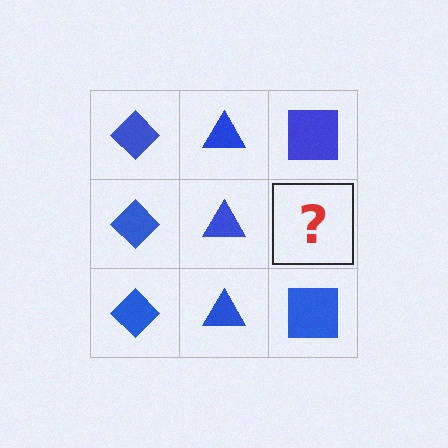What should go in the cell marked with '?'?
The missing cell should contain a blue square.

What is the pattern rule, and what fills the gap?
The rule is that each column has a consistent shape. The gap should be filled with a blue square.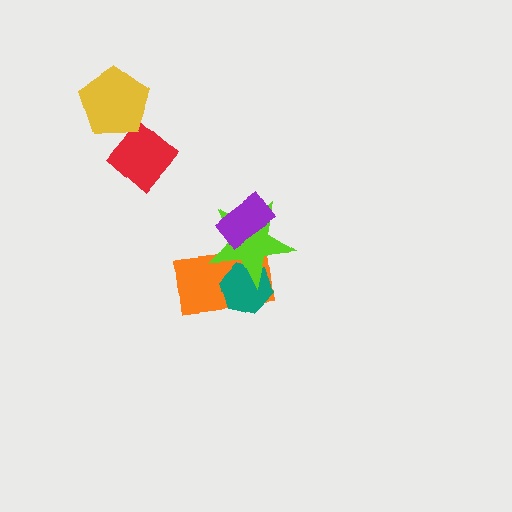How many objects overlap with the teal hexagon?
2 objects overlap with the teal hexagon.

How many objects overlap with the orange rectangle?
3 objects overlap with the orange rectangle.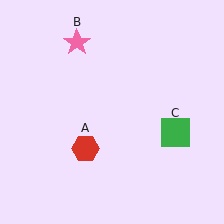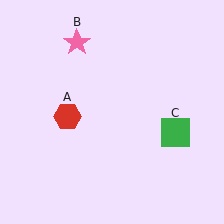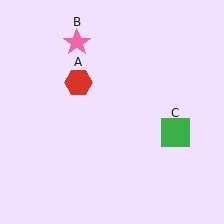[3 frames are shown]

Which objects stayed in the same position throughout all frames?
Pink star (object B) and green square (object C) remained stationary.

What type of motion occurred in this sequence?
The red hexagon (object A) rotated clockwise around the center of the scene.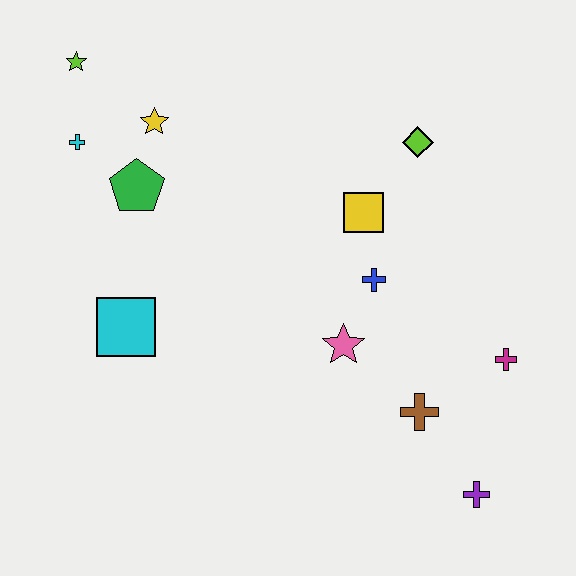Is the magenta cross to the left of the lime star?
No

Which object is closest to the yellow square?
The blue cross is closest to the yellow square.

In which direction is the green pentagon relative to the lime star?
The green pentagon is below the lime star.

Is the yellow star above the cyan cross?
Yes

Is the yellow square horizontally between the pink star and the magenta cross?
Yes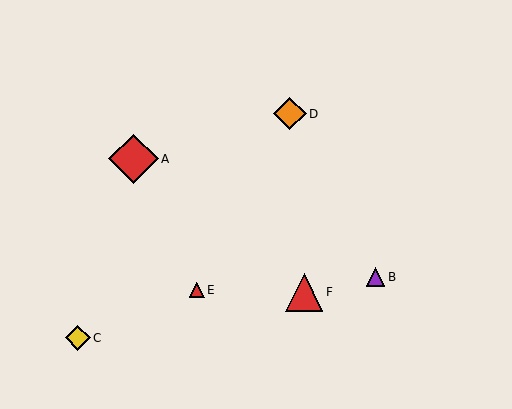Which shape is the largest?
The red diamond (labeled A) is the largest.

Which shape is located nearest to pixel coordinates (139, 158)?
The red diamond (labeled A) at (133, 159) is nearest to that location.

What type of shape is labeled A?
Shape A is a red diamond.